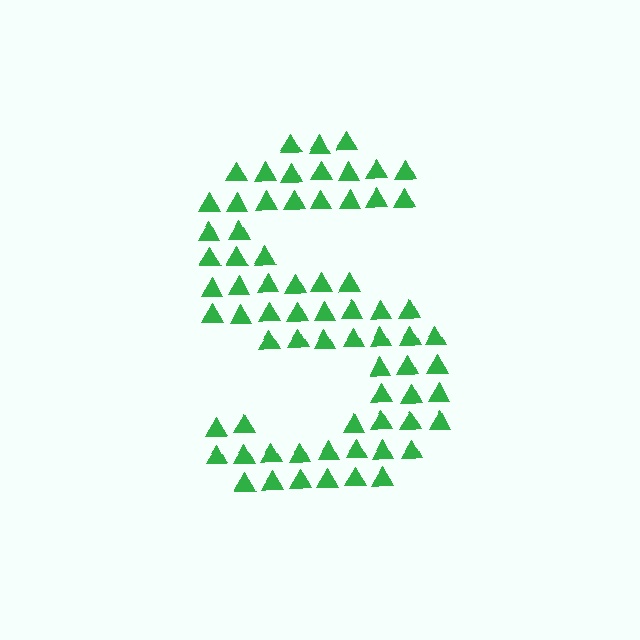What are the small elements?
The small elements are triangles.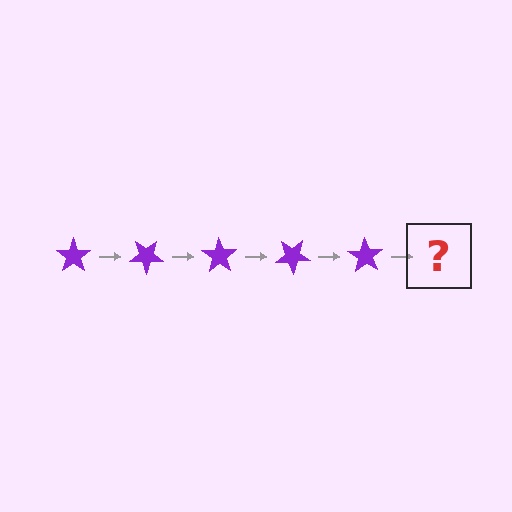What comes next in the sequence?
The next element should be a purple star rotated 175 degrees.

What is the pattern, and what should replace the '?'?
The pattern is that the star rotates 35 degrees each step. The '?' should be a purple star rotated 175 degrees.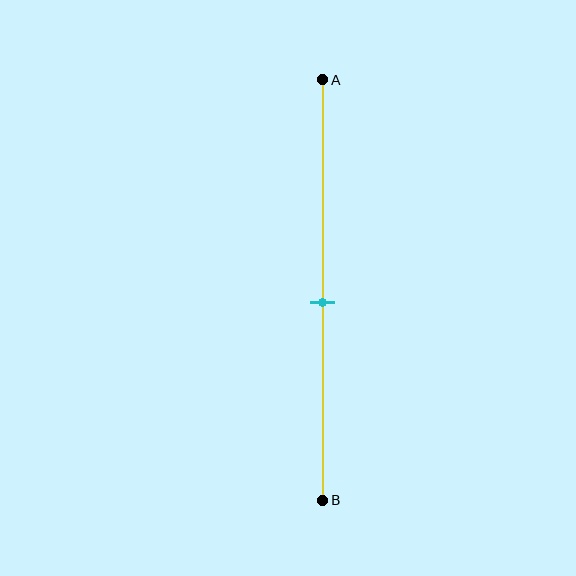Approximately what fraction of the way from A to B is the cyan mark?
The cyan mark is approximately 55% of the way from A to B.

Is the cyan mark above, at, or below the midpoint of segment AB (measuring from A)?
The cyan mark is approximately at the midpoint of segment AB.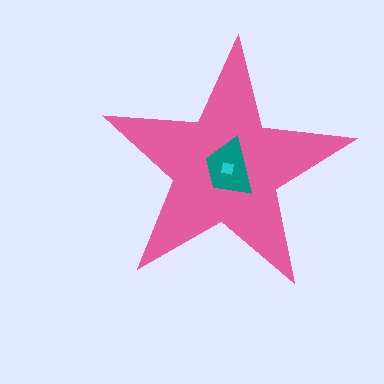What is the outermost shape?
The pink star.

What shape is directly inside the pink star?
The teal trapezoid.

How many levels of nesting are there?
3.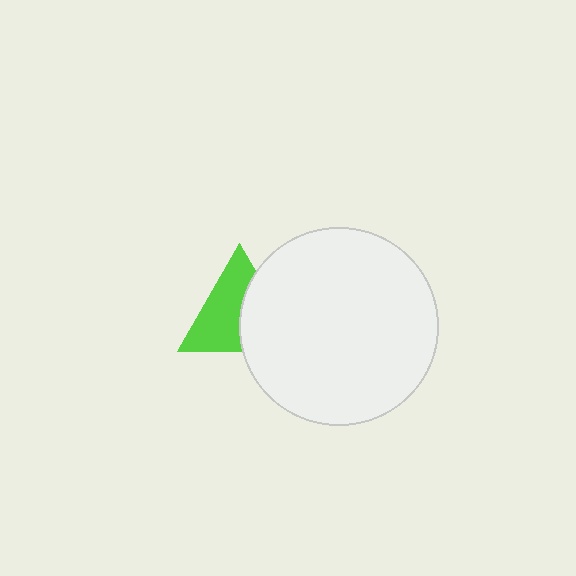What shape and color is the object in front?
The object in front is a white circle.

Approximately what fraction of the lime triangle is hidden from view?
Roughly 43% of the lime triangle is hidden behind the white circle.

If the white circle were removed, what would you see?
You would see the complete lime triangle.